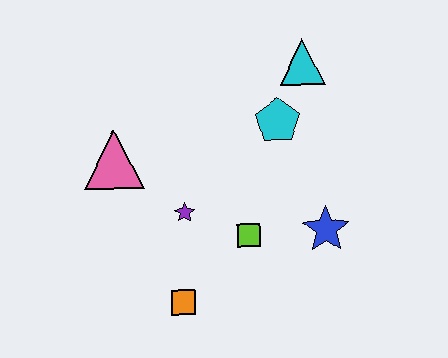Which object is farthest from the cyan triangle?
The orange square is farthest from the cyan triangle.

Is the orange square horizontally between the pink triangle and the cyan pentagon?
Yes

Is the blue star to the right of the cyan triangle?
Yes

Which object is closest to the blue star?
The lime square is closest to the blue star.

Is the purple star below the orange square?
No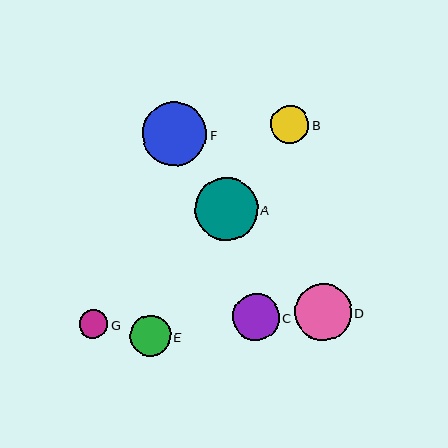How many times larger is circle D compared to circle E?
Circle D is approximately 1.4 times the size of circle E.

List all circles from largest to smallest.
From largest to smallest: F, A, D, C, E, B, G.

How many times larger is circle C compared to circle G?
Circle C is approximately 1.7 times the size of circle G.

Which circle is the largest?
Circle F is the largest with a size of approximately 64 pixels.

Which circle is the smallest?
Circle G is the smallest with a size of approximately 28 pixels.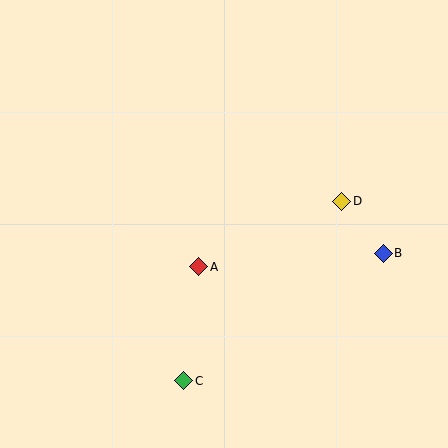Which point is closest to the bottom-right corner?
Point B is closest to the bottom-right corner.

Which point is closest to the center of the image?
Point A at (199, 267) is closest to the center.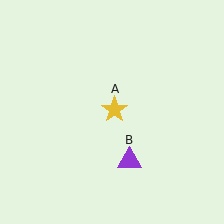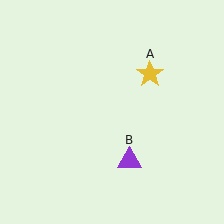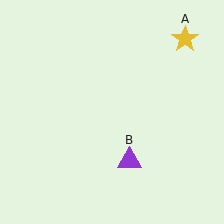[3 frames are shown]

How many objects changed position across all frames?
1 object changed position: yellow star (object A).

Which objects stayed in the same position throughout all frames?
Purple triangle (object B) remained stationary.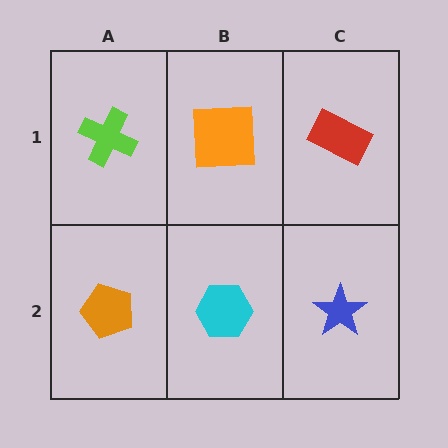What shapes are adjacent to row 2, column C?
A red rectangle (row 1, column C), a cyan hexagon (row 2, column B).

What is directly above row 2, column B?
An orange square.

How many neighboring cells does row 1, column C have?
2.